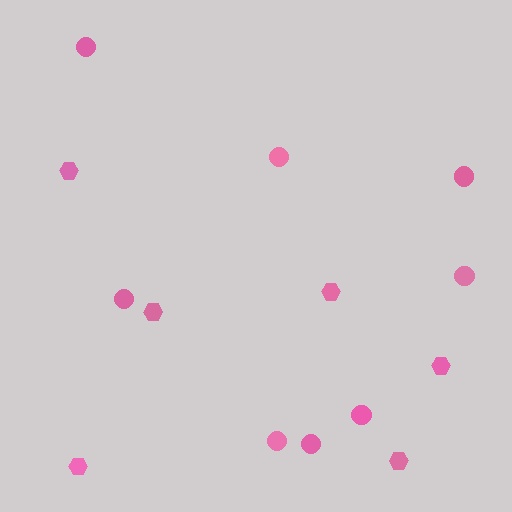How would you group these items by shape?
There are 2 groups: one group of circles (8) and one group of hexagons (6).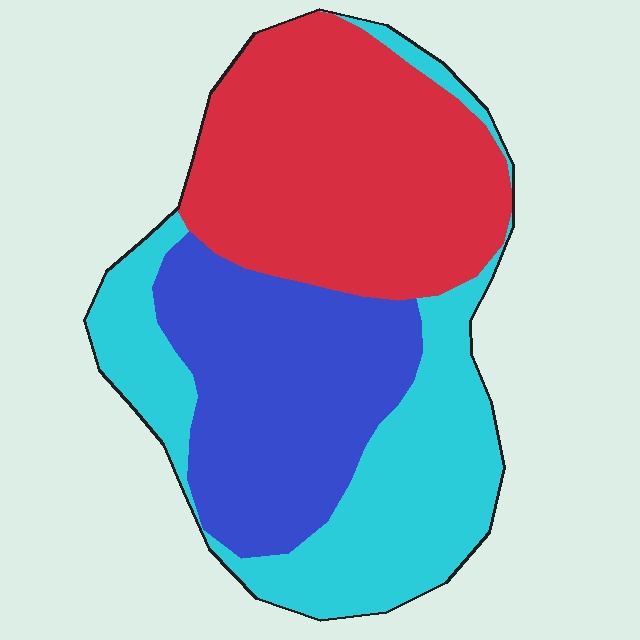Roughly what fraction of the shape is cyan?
Cyan covers about 30% of the shape.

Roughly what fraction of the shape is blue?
Blue takes up about one third (1/3) of the shape.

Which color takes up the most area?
Red, at roughly 40%.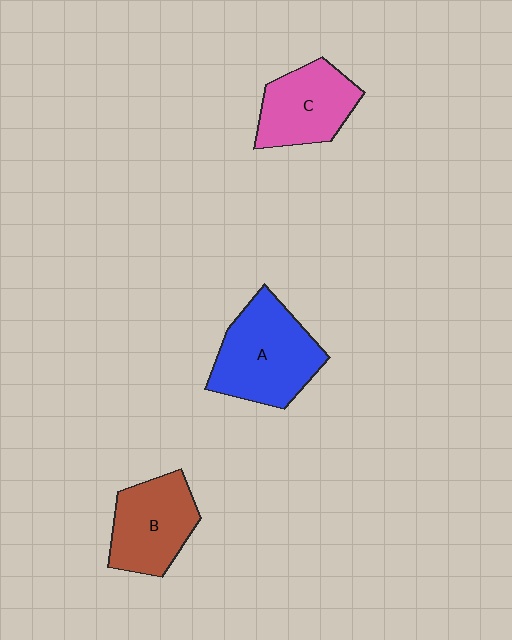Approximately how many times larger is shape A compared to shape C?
Approximately 1.3 times.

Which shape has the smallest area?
Shape C (pink).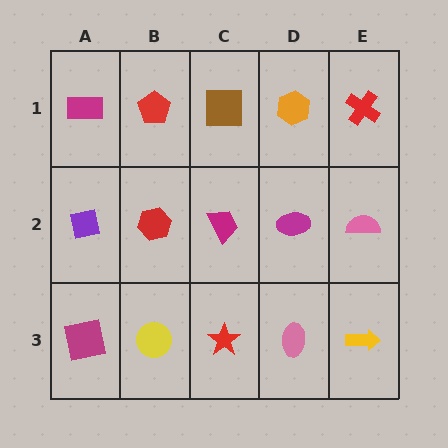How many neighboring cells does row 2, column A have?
3.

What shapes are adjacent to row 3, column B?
A red hexagon (row 2, column B), a magenta square (row 3, column A), a red star (row 3, column C).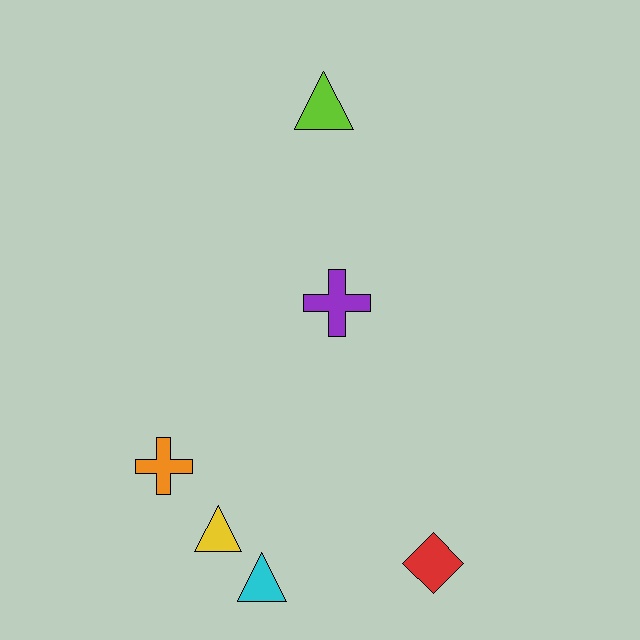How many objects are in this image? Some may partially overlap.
There are 6 objects.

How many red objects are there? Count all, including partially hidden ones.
There is 1 red object.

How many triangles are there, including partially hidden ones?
There are 3 triangles.